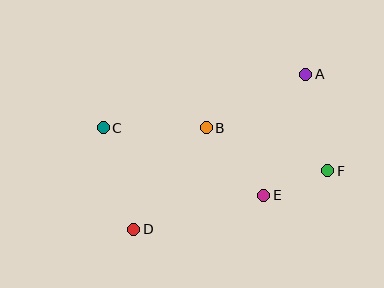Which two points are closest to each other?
Points E and F are closest to each other.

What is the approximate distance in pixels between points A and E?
The distance between A and E is approximately 128 pixels.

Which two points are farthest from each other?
Points A and D are farthest from each other.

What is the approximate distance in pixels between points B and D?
The distance between B and D is approximately 124 pixels.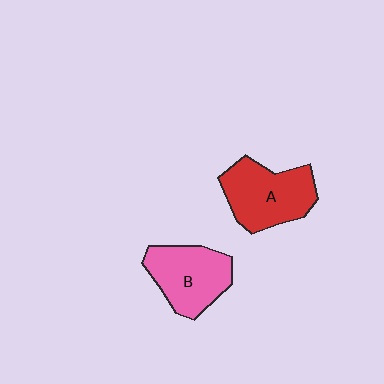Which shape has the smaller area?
Shape B (pink).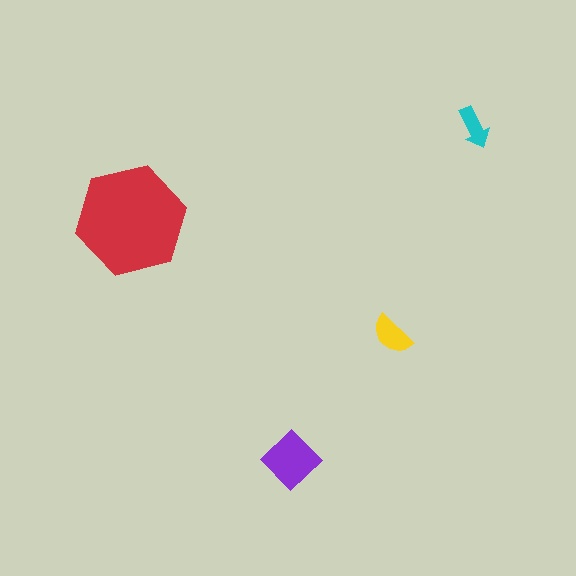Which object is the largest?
The red hexagon.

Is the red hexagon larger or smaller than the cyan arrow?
Larger.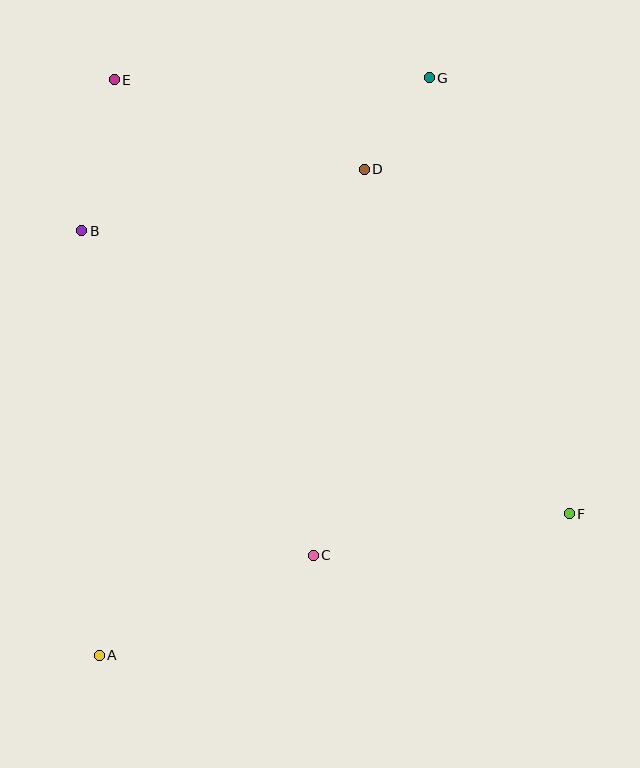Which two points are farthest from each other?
Points A and G are farthest from each other.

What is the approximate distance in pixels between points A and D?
The distance between A and D is approximately 553 pixels.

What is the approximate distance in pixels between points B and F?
The distance between B and F is approximately 564 pixels.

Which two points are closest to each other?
Points D and G are closest to each other.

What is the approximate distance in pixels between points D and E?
The distance between D and E is approximately 266 pixels.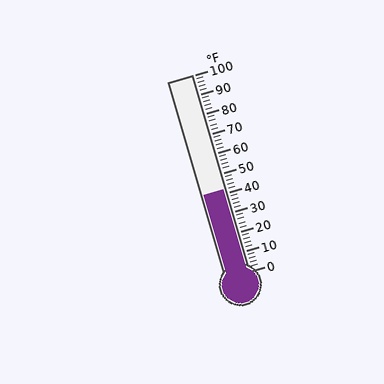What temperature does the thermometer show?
The thermometer shows approximately 42°F.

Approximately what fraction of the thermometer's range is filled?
The thermometer is filled to approximately 40% of its range.